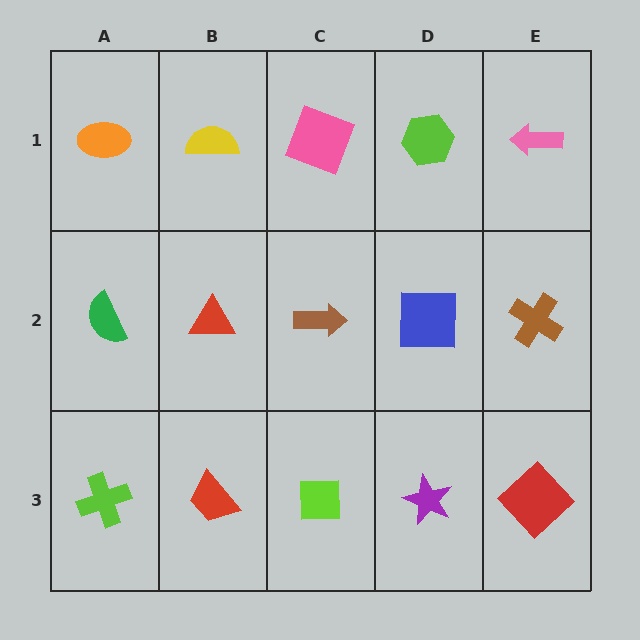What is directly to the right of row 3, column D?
A red diamond.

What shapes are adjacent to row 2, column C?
A pink square (row 1, column C), a lime square (row 3, column C), a red triangle (row 2, column B), a blue square (row 2, column D).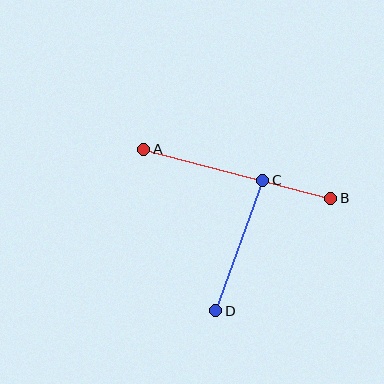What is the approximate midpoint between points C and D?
The midpoint is at approximately (239, 245) pixels.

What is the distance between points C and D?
The distance is approximately 138 pixels.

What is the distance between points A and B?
The distance is approximately 193 pixels.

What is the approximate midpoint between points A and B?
The midpoint is at approximately (237, 174) pixels.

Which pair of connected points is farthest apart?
Points A and B are farthest apart.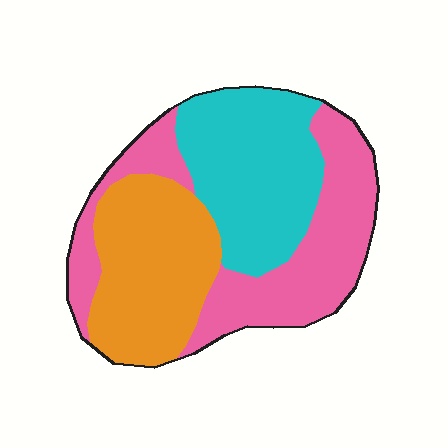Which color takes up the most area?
Pink, at roughly 40%.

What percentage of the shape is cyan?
Cyan covers about 30% of the shape.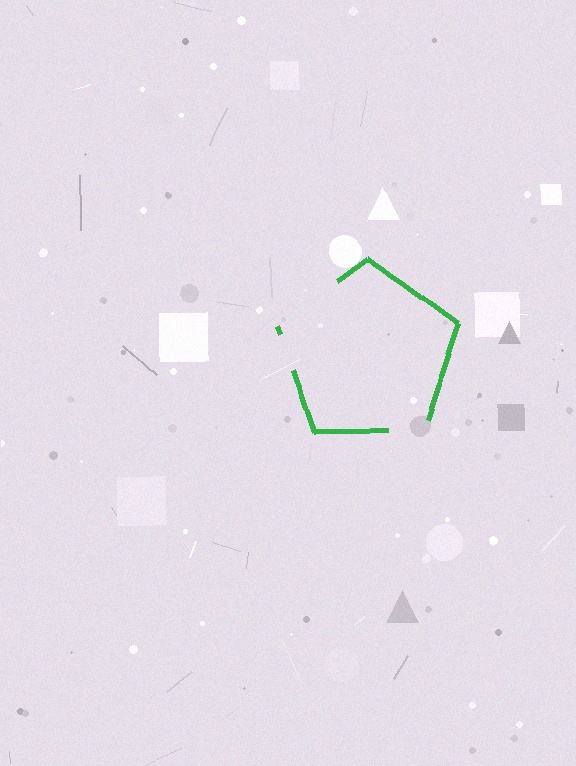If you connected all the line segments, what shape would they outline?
They would outline a pentagon.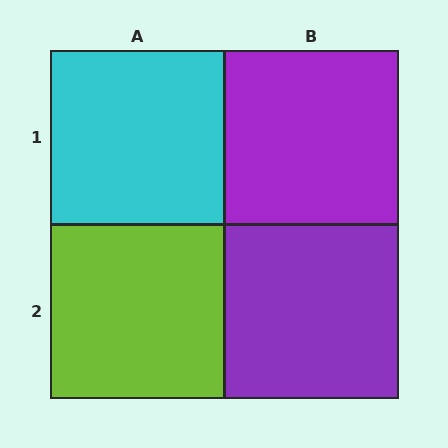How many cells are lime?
1 cell is lime.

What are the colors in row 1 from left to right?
Cyan, purple.